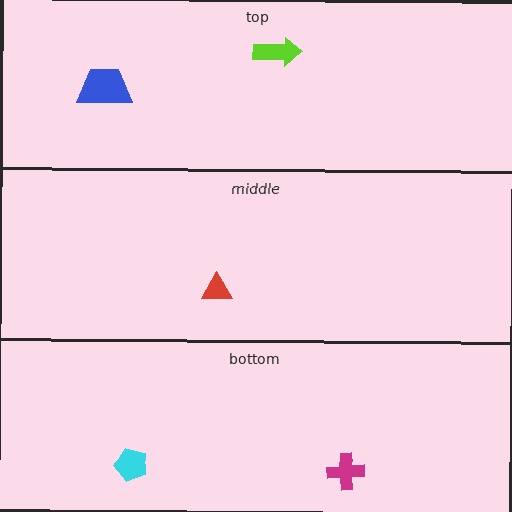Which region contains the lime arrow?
The top region.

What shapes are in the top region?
The blue trapezoid, the lime arrow.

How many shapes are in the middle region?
1.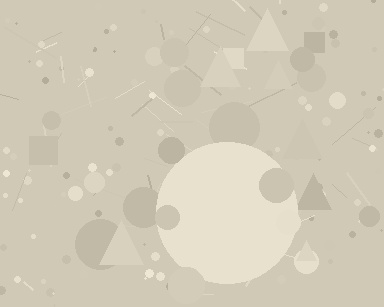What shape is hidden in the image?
A circle is hidden in the image.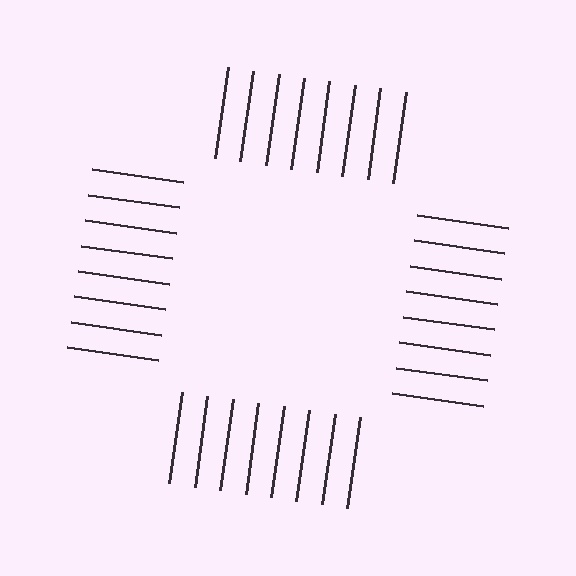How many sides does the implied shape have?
4 sides — the line-ends trace a square.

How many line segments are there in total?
32 — 8 along each of the 4 edges.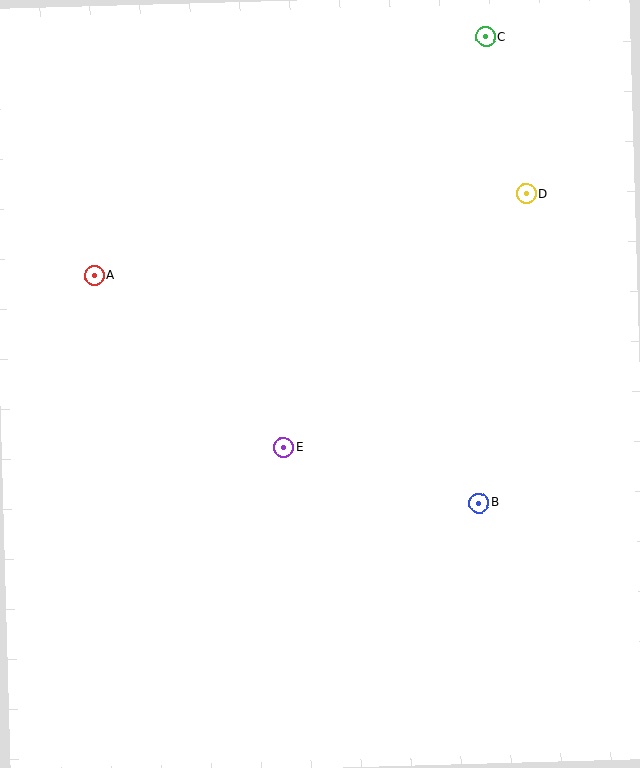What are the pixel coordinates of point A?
Point A is at (94, 275).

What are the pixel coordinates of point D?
Point D is at (526, 194).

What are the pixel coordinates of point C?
Point C is at (485, 37).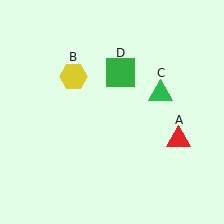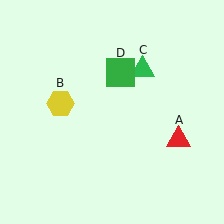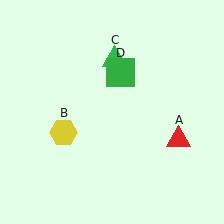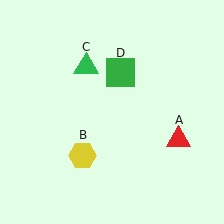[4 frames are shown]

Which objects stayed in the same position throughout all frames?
Red triangle (object A) and green square (object D) remained stationary.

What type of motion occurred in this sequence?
The yellow hexagon (object B), green triangle (object C) rotated counterclockwise around the center of the scene.